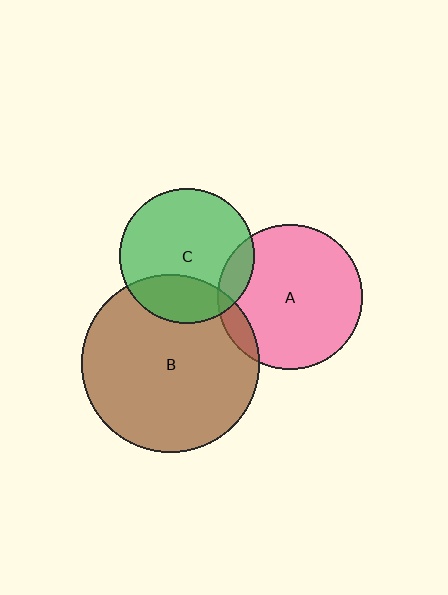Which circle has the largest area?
Circle B (brown).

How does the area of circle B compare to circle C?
Approximately 1.7 times.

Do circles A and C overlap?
Yes.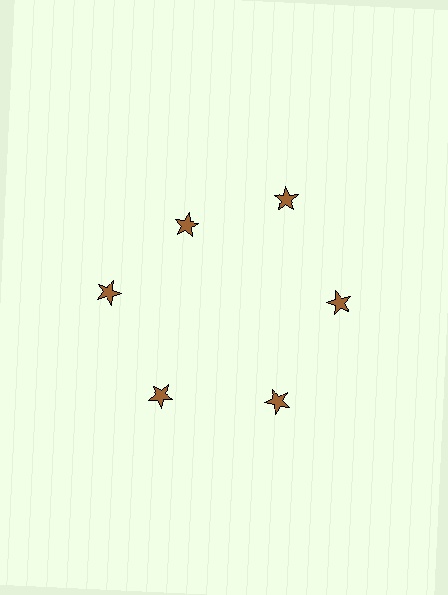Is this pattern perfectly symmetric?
No. The 6 brown stars are arranged in a ring, but one element near the 11 o'clock position is pulled inward toward the center, breaking the 6-fold rotational symmetry.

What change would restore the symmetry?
The symmetry would be restored by moving it outward, back onto the ring so that all 6 stars sit at equal angles and equal distance from the center.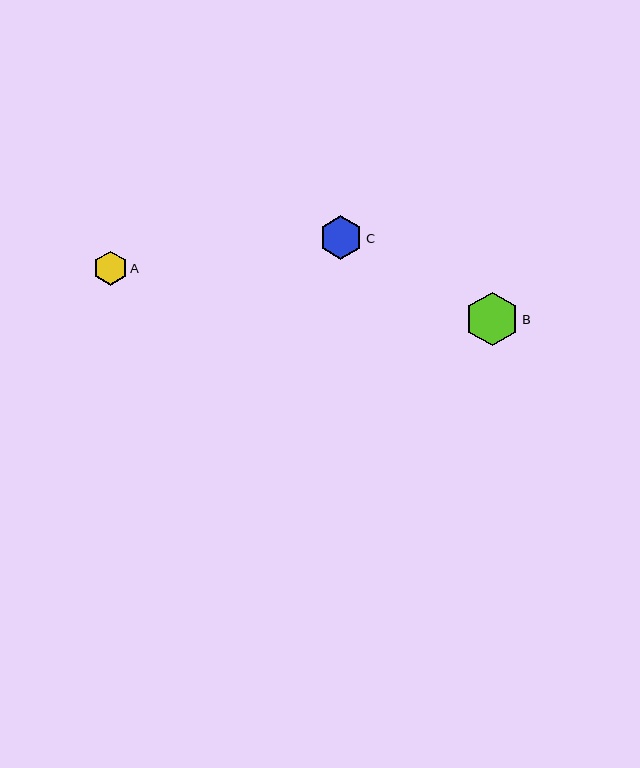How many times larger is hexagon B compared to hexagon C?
Hexagon B is approximately 1.2 times the size of hexagon C.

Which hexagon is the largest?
Hexagon B is the largest with a size of approximately 53 pixels.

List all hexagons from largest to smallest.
From largest to smallest: B, C, A.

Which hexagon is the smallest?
Hexagon A is the smallest with a size of approximately 34 pixels.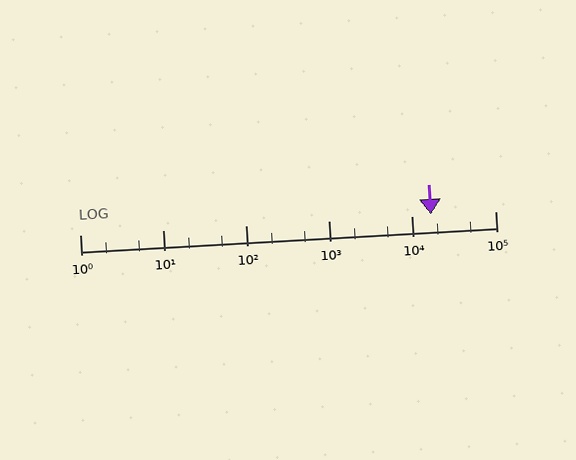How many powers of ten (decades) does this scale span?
The scale spans 5 decades, from 1 to 100000.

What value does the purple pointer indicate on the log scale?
The pointer indicates approximately 17000.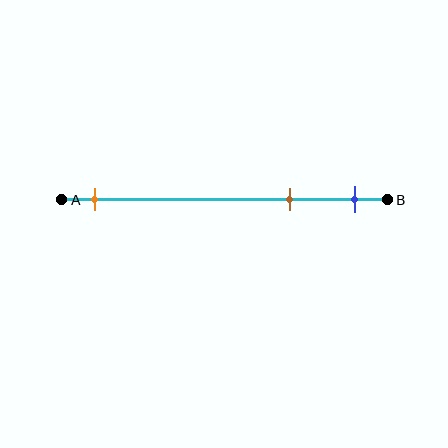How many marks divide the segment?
There are 3 marks dividing the segment.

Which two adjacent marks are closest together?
The brown and blue marks are the closest adjacent pair.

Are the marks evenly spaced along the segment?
No, the marks are not evenly spaced.